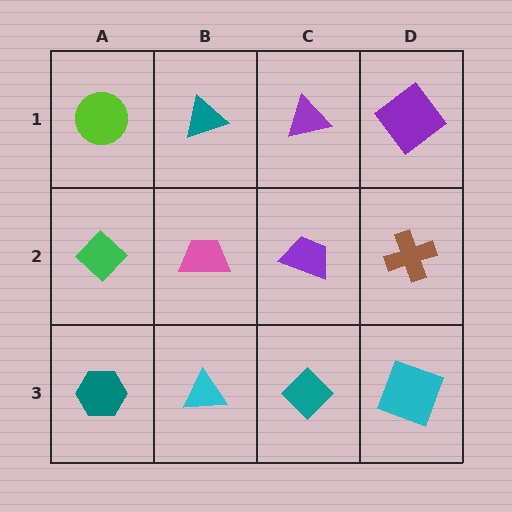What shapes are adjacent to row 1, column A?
A green diamond (row 2, column A), a teal triangle (row 1, column B).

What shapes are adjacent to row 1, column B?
A pink trapezoid (row 2, column B), a lime circle (row 1, column A), a purple triangle (row 1, column C).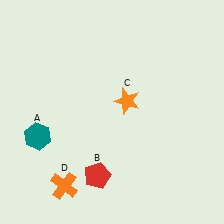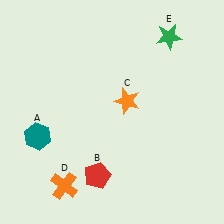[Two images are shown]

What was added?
A green star (E) was added in Image 2.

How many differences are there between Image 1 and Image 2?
There is 1 difference between the two images.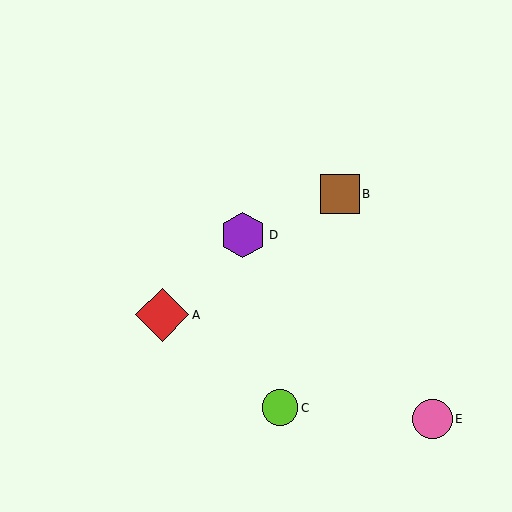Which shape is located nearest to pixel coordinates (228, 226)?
The purple hexagon (labeled D) at (243, 235) is nearest to that location.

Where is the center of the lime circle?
The center of the lime circle is at (280, 408).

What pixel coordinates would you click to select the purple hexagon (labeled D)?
Click at (243, 235) to select the purple hexagon D.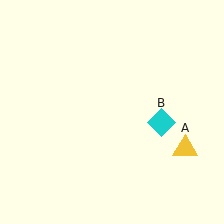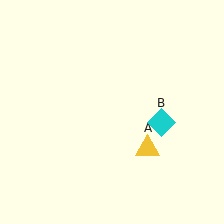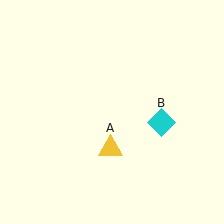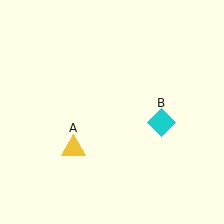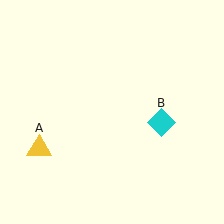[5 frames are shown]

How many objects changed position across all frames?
1 object changed position: yellow triangle (object A).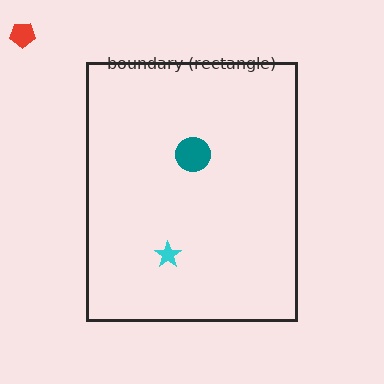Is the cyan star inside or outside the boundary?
Inside.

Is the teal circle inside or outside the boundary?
Inside.